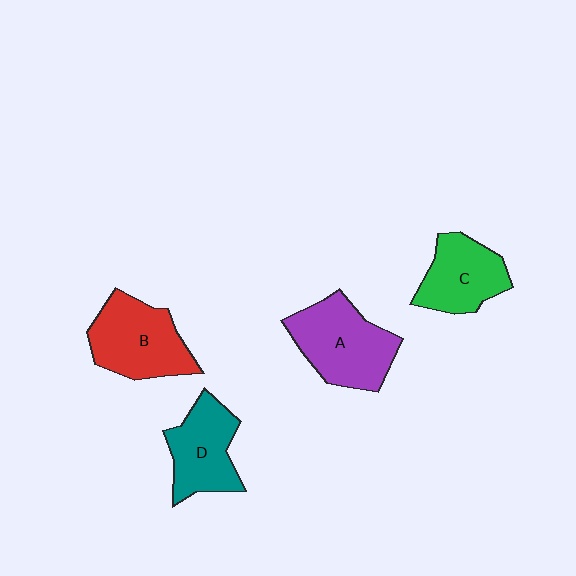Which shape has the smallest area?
Shape C (green).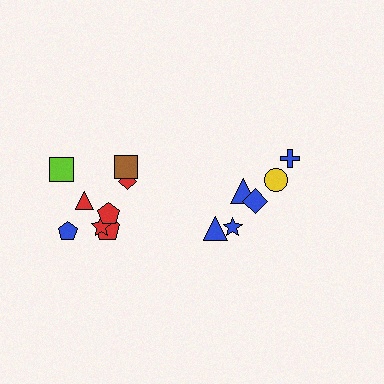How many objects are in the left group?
There are 8 objects.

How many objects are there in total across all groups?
There are 14 objects.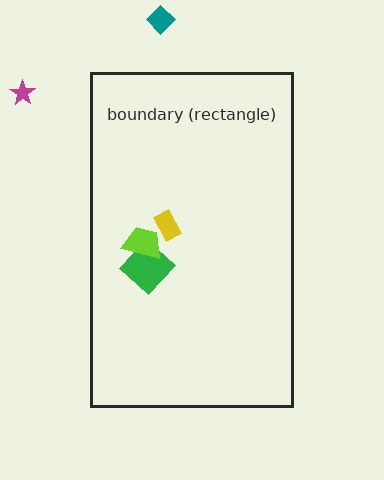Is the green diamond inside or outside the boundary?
Inside.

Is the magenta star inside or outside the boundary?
Outside.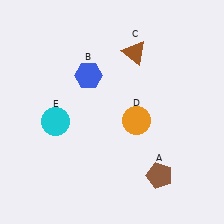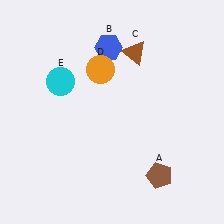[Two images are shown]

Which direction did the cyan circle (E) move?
The cyan circle (E) moved up.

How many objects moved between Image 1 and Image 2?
3 objects moved between the two images.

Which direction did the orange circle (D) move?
The orange circle (D) moved up.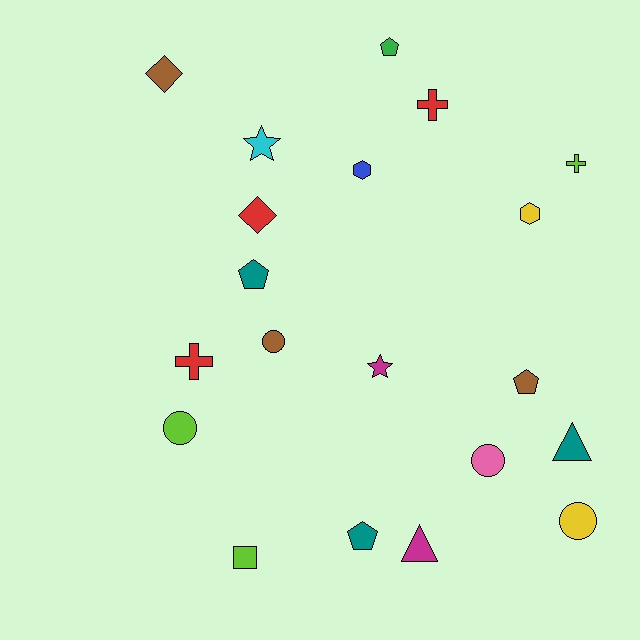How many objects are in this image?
There are 20 objects.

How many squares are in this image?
There is 1 square.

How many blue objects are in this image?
There is 1 blue object.